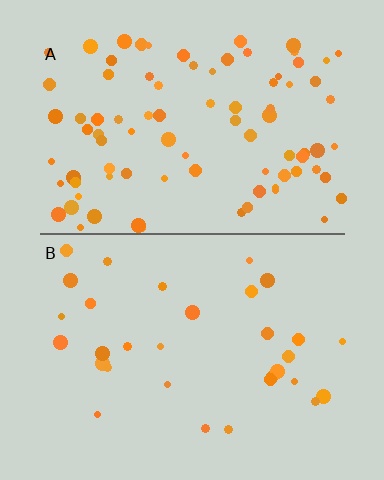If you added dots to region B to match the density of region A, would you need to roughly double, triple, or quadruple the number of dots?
Approximately triple.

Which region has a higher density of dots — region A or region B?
A (the top).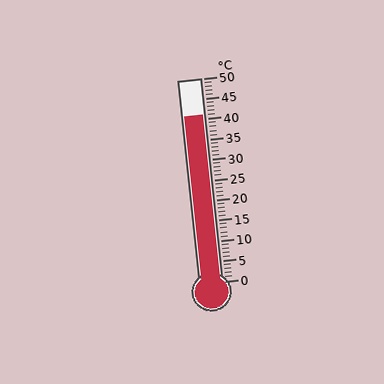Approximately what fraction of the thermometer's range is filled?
The thermometer is filled to approximately 80% of its range.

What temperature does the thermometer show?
The thermometer shows approximately 41°C.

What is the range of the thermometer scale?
The thermometer scale ranges from 0°C to 50°C.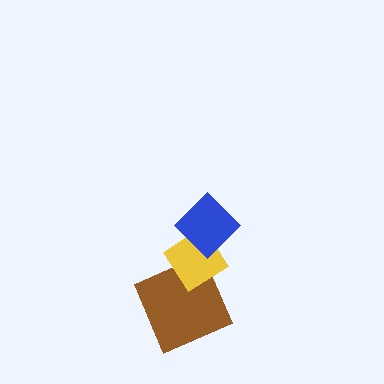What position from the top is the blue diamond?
The blue diamond is 1st from the top.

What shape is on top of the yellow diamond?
The blue diamond is on top of the yellow diamond.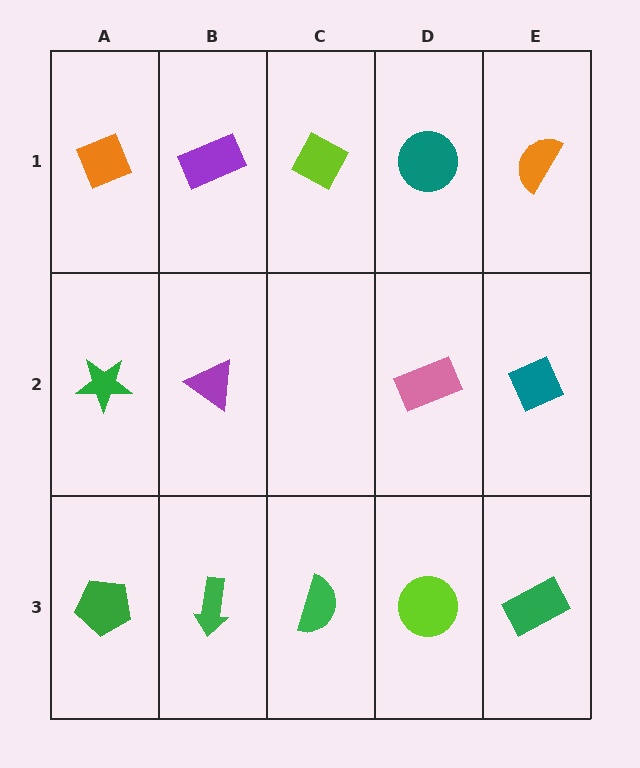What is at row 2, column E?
A teal diamond.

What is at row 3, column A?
A green pentagon.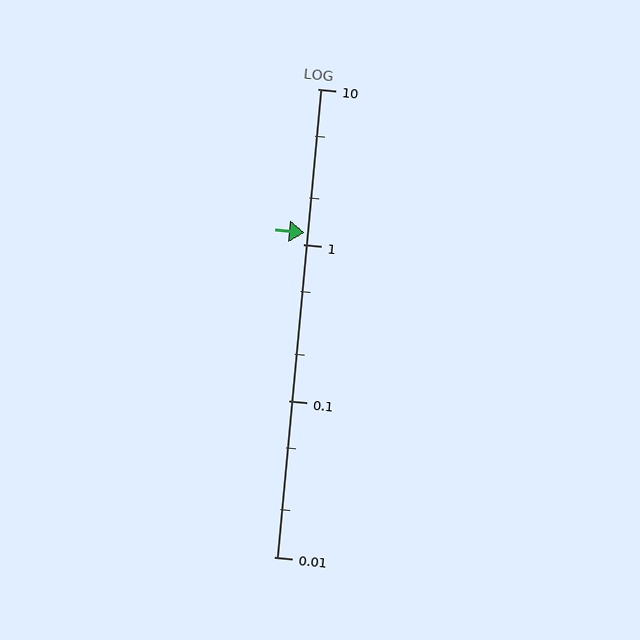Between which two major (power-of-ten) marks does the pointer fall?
The pointer is between 1 and 10.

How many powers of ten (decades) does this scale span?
The scale spans 3 decades, from 0.01 to 10.